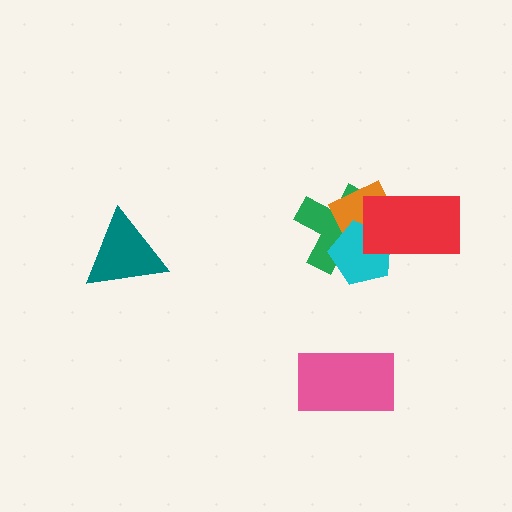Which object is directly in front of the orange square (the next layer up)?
The cyan pentagon is directly in front of the orange square.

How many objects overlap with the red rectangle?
3 objects overlap with the red rectangle.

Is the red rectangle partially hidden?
No, no other shape covers it.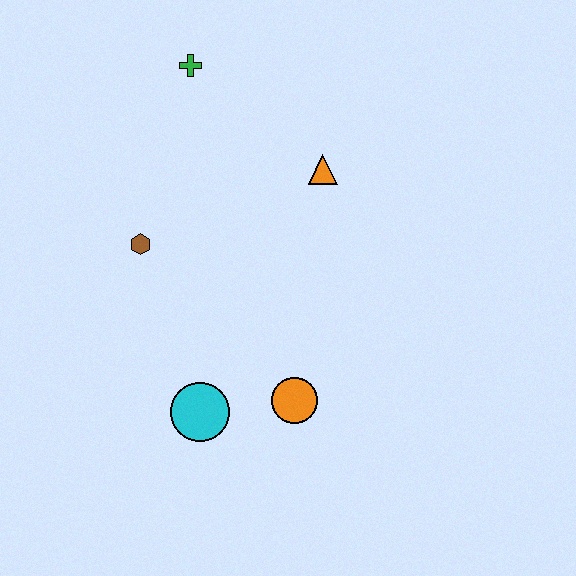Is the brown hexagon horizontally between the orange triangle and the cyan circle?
No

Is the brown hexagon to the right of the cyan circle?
No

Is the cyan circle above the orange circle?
No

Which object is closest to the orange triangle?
The green cross is closest to the orange triangle.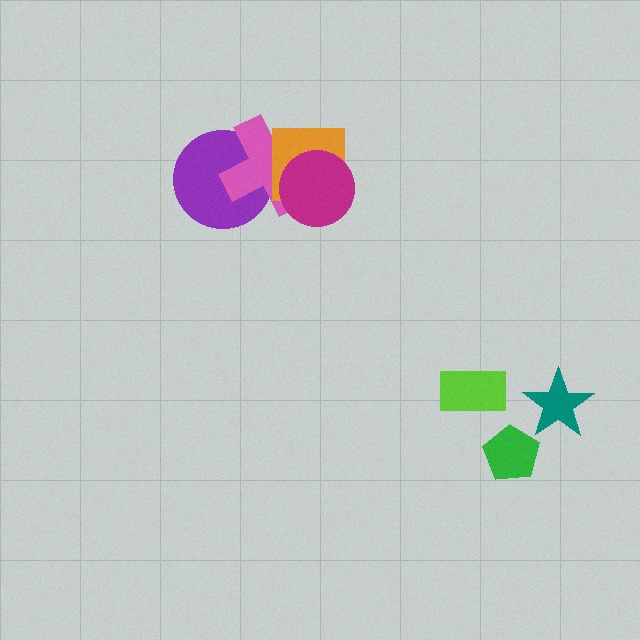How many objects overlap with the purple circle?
1 object overlaps with the purple circle.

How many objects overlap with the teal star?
0 objects overlap with the teal star.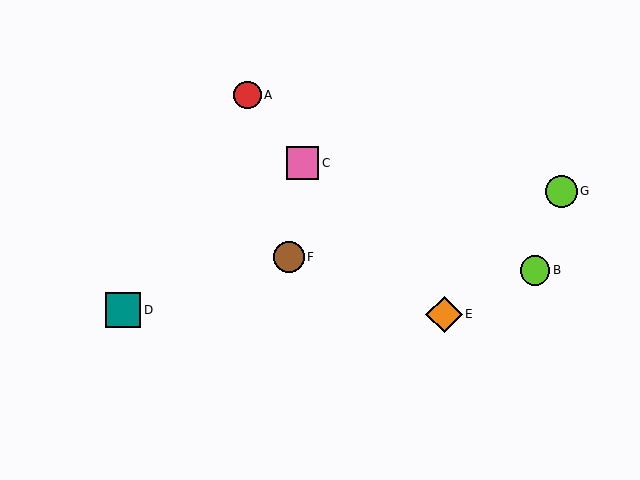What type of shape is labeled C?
Shape C is a pink square.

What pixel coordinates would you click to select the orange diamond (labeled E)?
Click at (444, 314) to select the orange diamond E.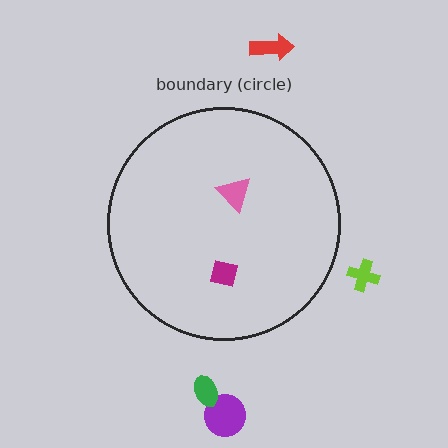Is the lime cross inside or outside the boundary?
Outside.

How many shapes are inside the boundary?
2 inside, 4 outside.